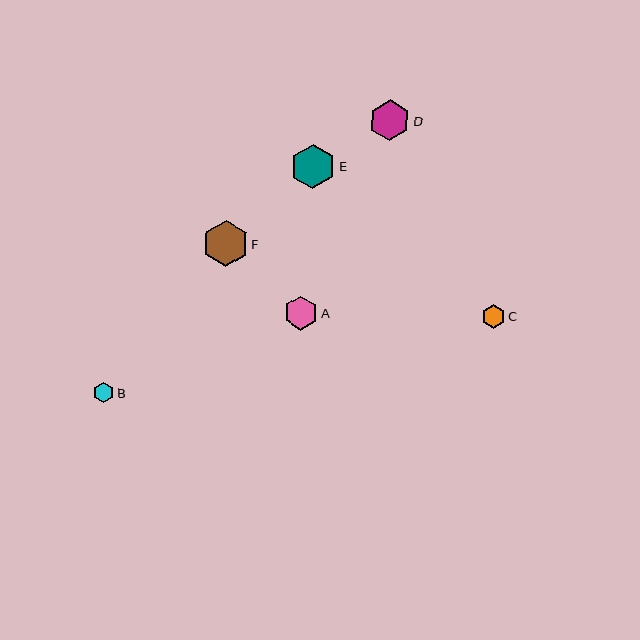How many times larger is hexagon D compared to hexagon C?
Hexagon D is approximately 1.7 times the size of hexagon C.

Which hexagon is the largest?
Hexagon F is the largest with a size of approximately 46 pixels.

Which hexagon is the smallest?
Hexagon B is the smallest with a size of approximately 20 pixels.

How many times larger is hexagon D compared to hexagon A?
Hexagon D is approximately 1.2 times the size of hexagon A.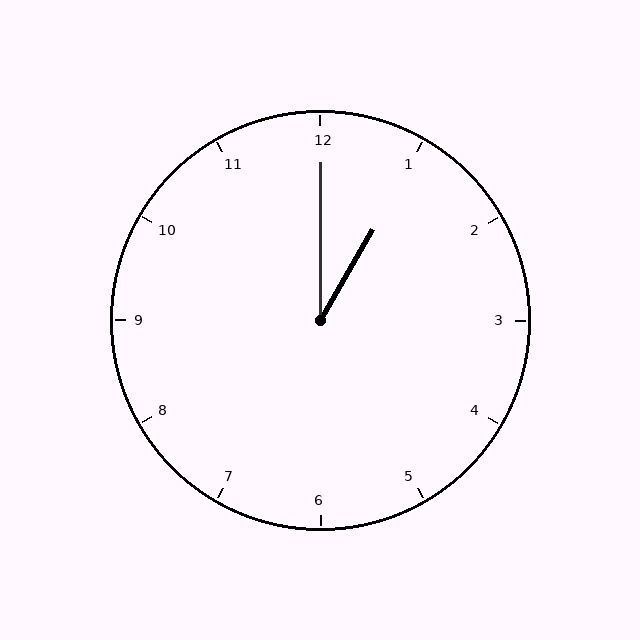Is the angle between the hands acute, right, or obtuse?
It is acute.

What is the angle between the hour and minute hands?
Approximately 30 degrees.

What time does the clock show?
1:00.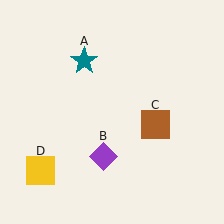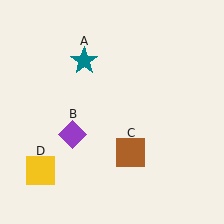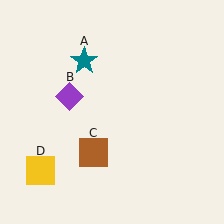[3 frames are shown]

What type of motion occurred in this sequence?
The purple diamond (object B), brown square (object C) rotated clockwise around the center of the scene.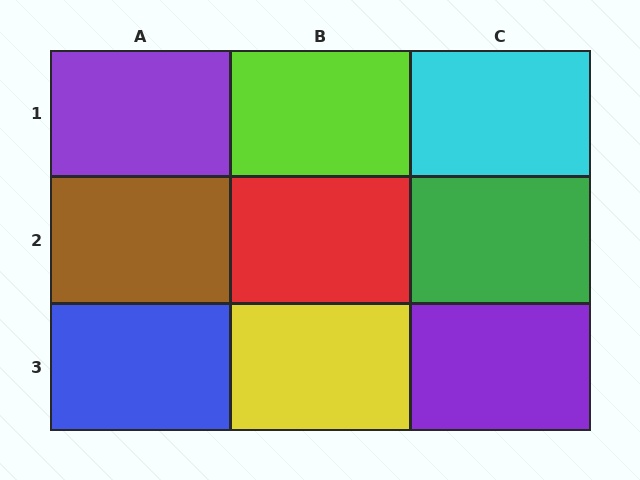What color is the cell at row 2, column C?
Green.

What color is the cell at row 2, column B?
Red.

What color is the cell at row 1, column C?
Cyan.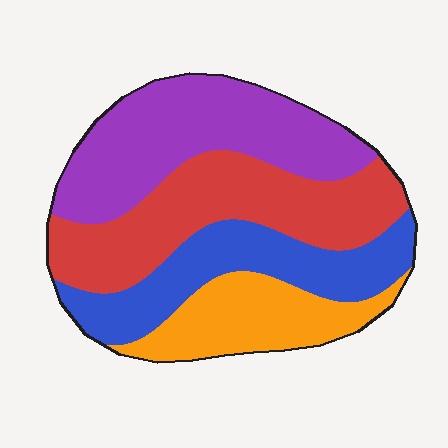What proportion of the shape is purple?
Purple takes up about one third (1/3) of the shape.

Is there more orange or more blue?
Blue.